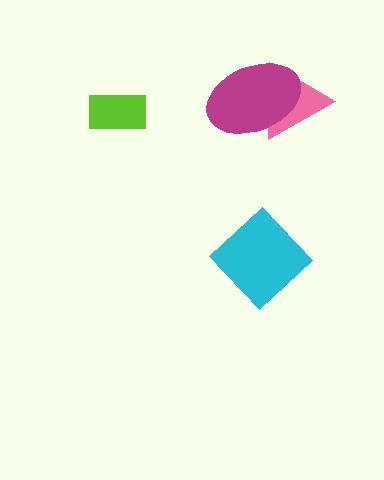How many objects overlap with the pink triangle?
1 object overlaps with the pink triangle.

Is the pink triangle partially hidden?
Yes, it is partially covered by another shape.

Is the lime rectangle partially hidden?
No, no other shape covers it.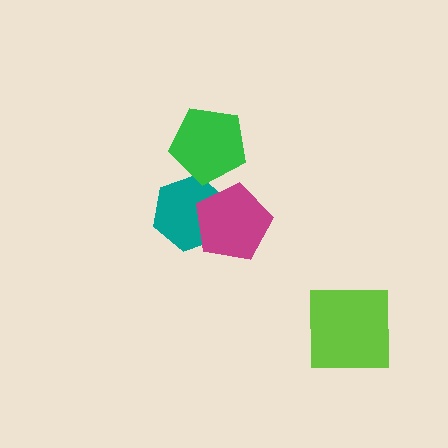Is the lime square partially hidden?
No, no other shape covers it.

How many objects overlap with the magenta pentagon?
1 object overlaps with the magenta pentagon.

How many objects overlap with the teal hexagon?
2 objects overlap with the teal hexagon.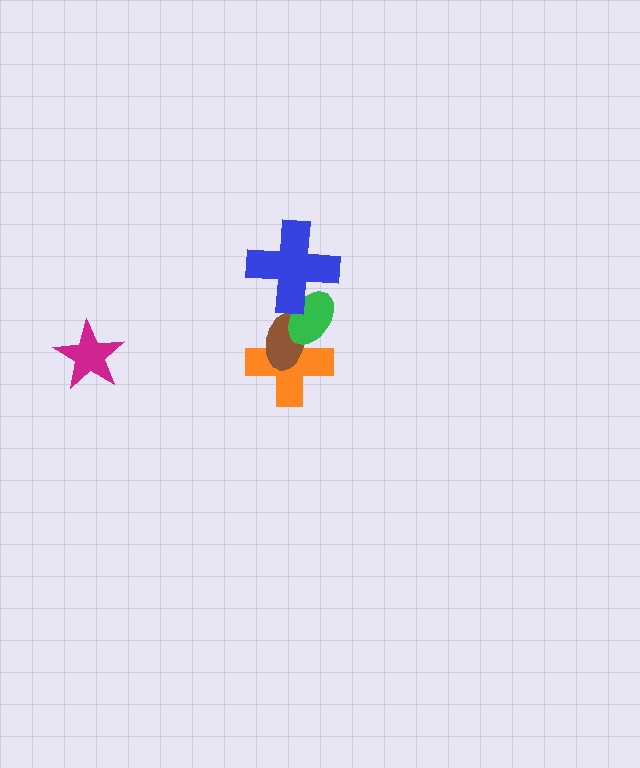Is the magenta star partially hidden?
No, no other shape covers it.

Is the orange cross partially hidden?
Yes, it is partially covered by another shape.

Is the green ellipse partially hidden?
Yes, it is partially covered by another shape.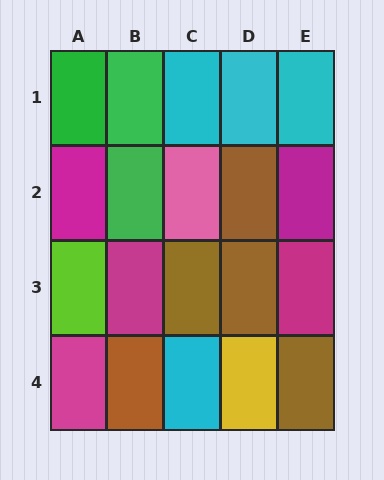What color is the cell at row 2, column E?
Magenta.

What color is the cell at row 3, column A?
Lime.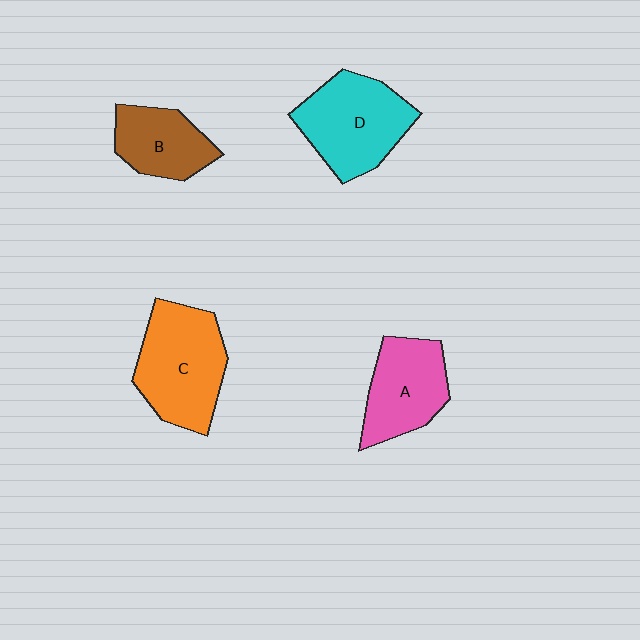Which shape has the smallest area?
Shape B (brown).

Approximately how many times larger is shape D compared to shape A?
Approximately 1.2 times.